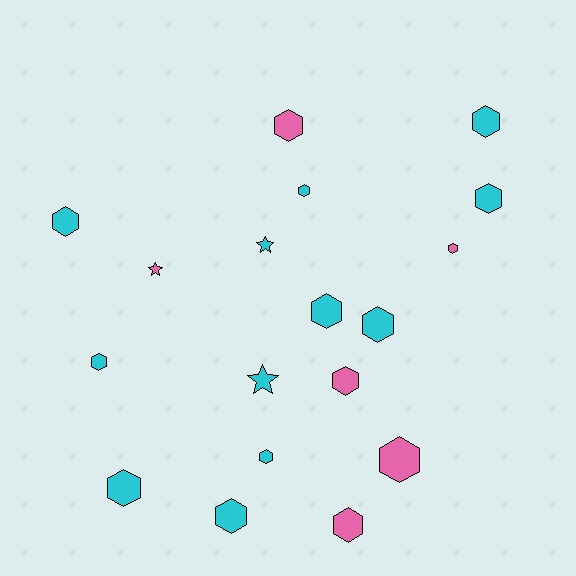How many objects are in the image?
There are 18 objects.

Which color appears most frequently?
Cyan, with 12 objects.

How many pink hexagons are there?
There are 5 pink hexagons.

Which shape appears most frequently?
Hexagon, with 15 objects.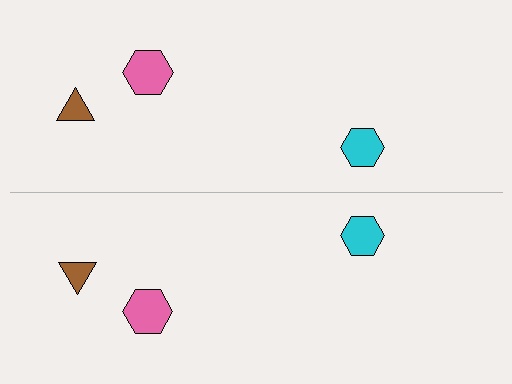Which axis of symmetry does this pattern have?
The pattern has a horizontal axis of symmetry running through the center of the image.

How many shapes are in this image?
There are 6 shapes in this image.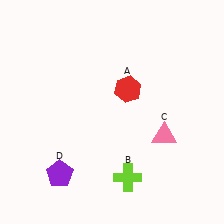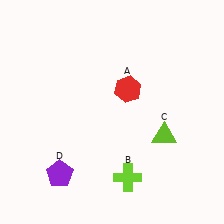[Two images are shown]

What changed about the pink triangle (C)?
In Image 1, C is pink. In Image 2, it changed to lime.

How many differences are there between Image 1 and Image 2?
There is 1 difference between the two images.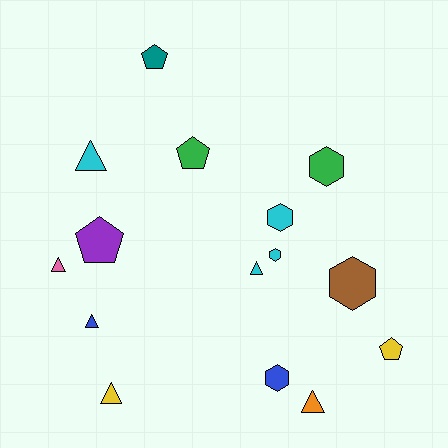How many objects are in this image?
There are 15 objects.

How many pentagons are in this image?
There are 4 pentagons.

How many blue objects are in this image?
There are 2 blue objects.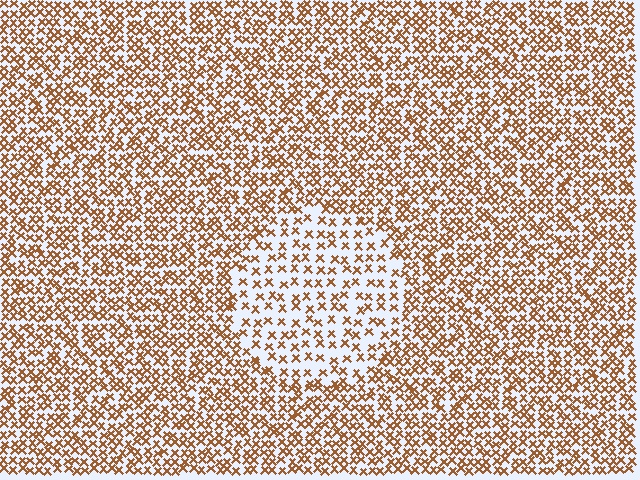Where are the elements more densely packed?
The elements are more densely packed outside the circle boundary.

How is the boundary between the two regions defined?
The boundary is defined by a change in element density (approximately 2.0x ratio). All elements are the same color, size, and shape.